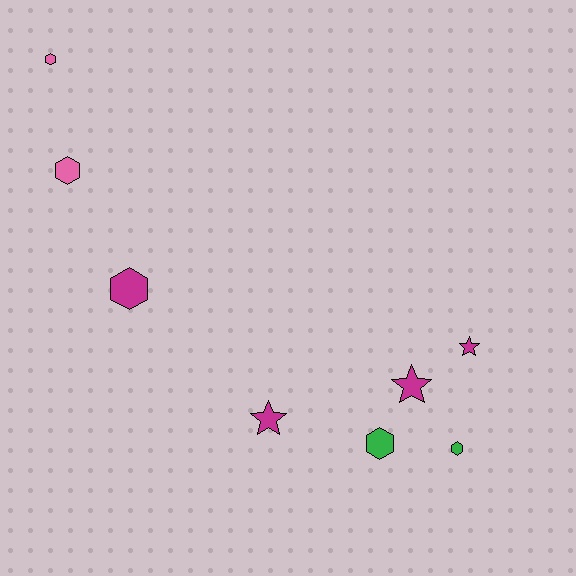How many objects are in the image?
There are 8 objects.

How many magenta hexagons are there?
There is 1 magenta hexagon.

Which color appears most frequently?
Magenta, with 4 objects.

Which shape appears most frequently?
Hexagon, with 5 objects.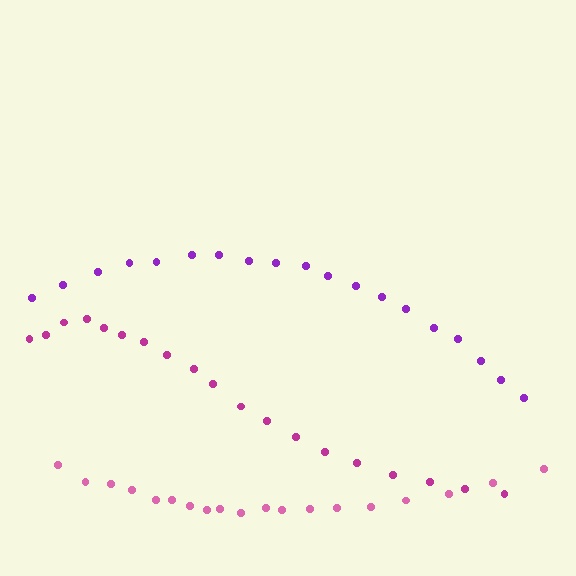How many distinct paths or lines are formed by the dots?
There are 3 distinct paths.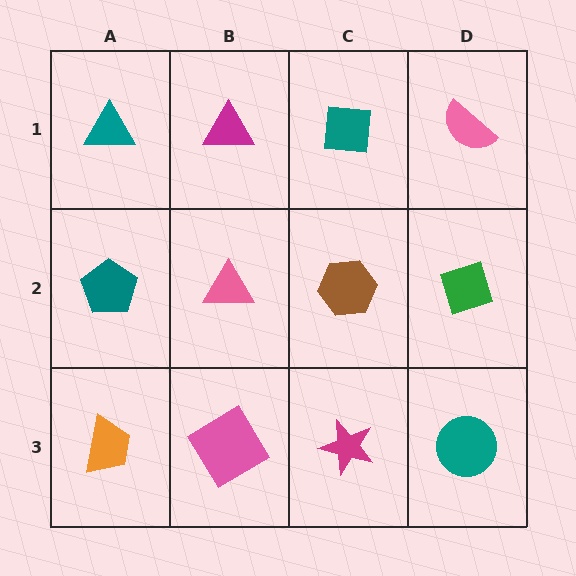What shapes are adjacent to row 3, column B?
A pink triangle (row 2, column B), an orange trapezoid (row 3, column A), a magenta star (row 3, column C).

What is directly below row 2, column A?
An orange trapezoid.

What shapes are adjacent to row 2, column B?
A magenta triangle (row 1, column B), a pink diamond (row 3, column B), a teal pentagon (row 2, column A), a brown hexagon (row 2, column C).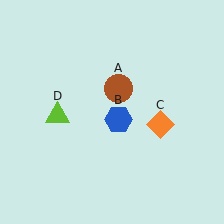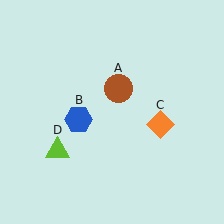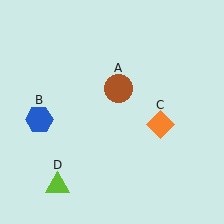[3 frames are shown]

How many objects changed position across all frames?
2 objects changed position: blue hexagon (object B), lime triangle (object D).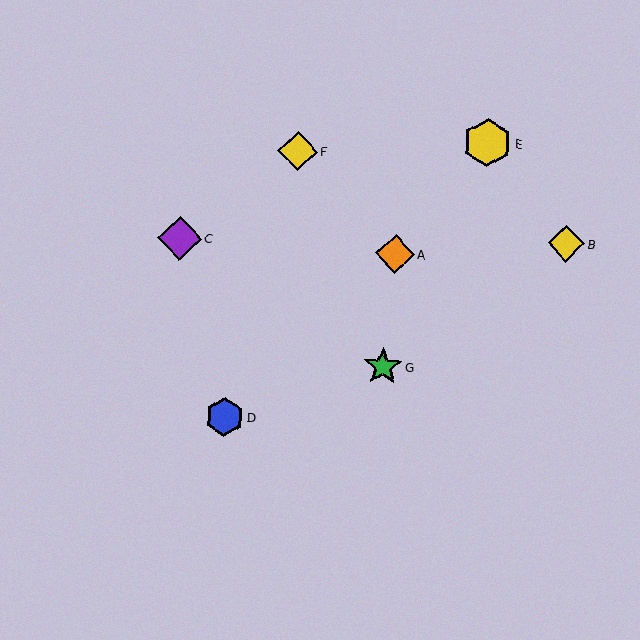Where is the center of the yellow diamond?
The center of the yellow diamond is at (297, 151).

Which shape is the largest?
The yellow hexagon (labeled E) is the largest.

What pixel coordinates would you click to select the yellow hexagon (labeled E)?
Click at (487, 143) to select the yellow hexagon E.